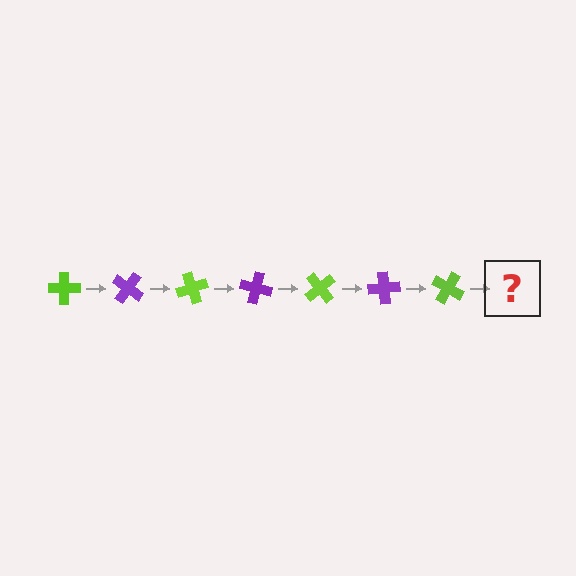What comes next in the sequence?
The next element should be a purple cross, rotated 245 degrees from the start.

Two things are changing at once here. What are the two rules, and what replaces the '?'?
The two rules are that it rotates 35 degrees each step and the color cycles through lime and purple. The '?' should be a purple cross, rotated 245 degrees from the start.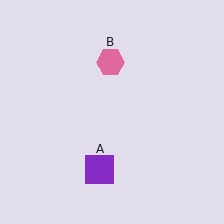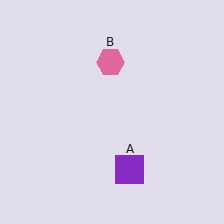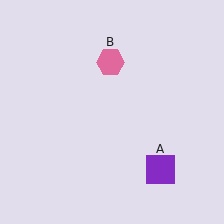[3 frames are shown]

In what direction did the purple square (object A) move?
The purple square (object A) moved right.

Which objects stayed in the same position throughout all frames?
Pink hexagon (object B) remained stationary.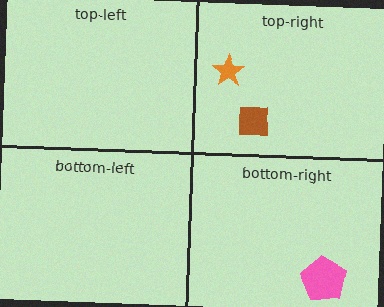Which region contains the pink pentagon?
The bottom-right region.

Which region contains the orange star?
The top-right region.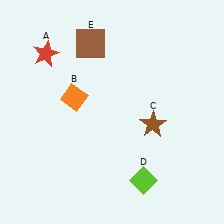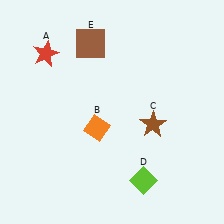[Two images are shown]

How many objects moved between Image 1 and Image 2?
1 object moved between the two images.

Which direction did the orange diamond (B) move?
The orange diamond (B) moved down.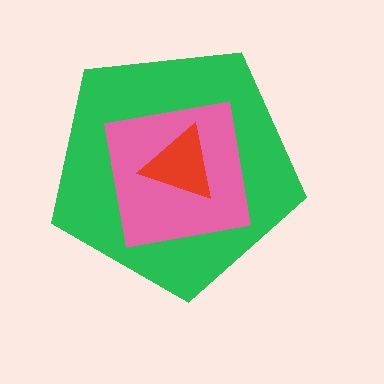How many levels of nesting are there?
3.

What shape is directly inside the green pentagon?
The pink square.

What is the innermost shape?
The red triangle.